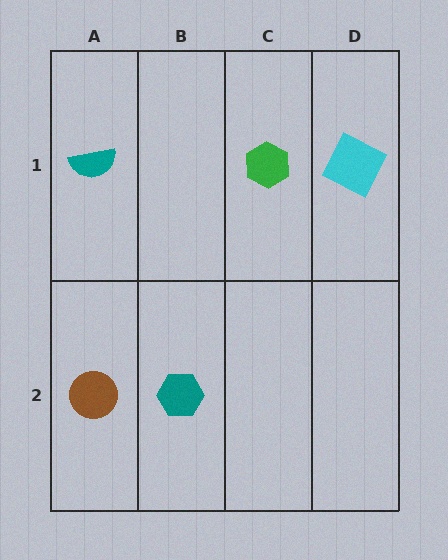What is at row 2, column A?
A brown circle.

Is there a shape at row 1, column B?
No, that cell is empty.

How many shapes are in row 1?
3 shapes.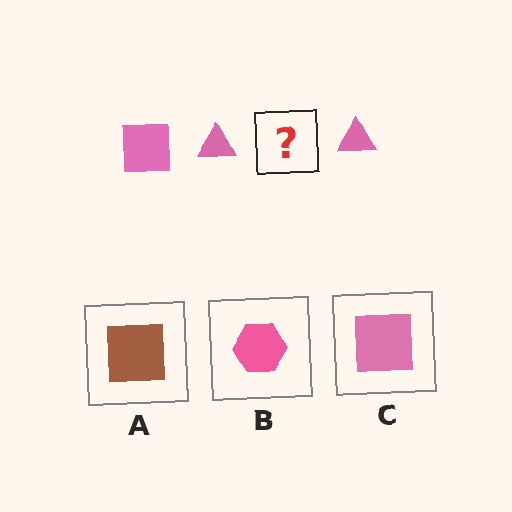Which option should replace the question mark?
Option C.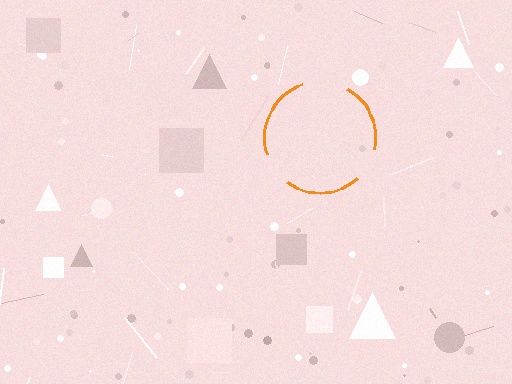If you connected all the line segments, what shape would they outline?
They would outline a circle.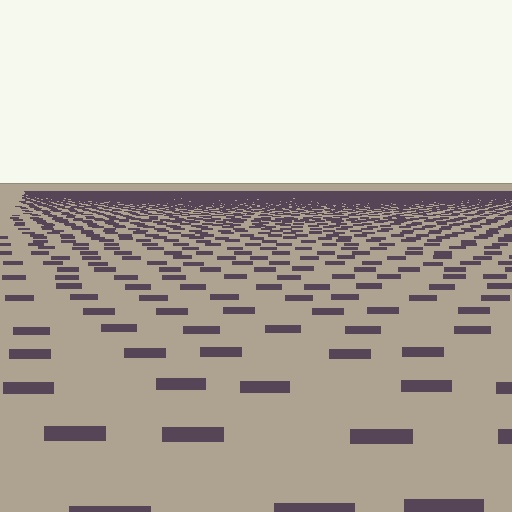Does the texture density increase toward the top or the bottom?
Density increases toward the top.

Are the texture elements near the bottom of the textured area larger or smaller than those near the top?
Larger. Near the bottom, elements are closer to the viewer and appear at a bigger on-screen size.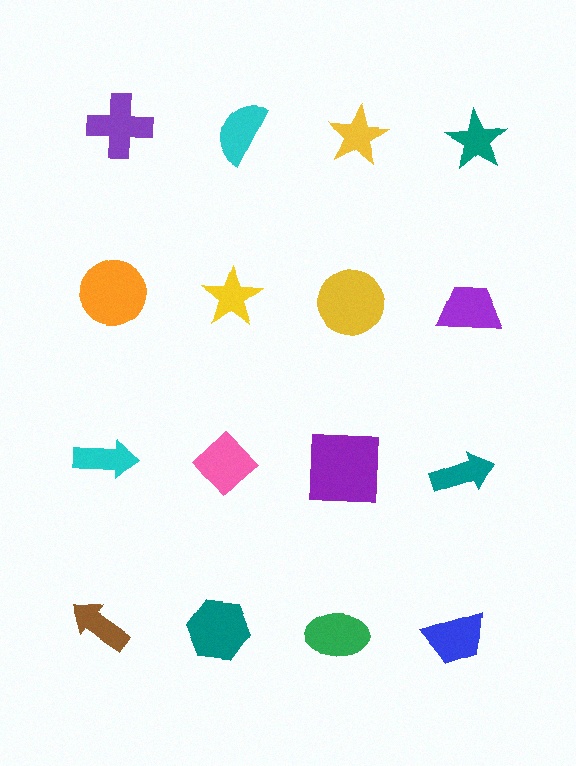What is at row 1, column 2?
A cyan semicircle.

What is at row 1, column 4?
A teal star.